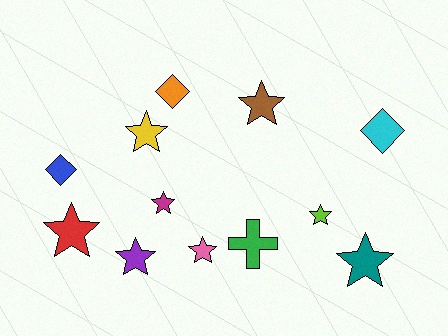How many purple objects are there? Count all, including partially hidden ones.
There is 1 purple object.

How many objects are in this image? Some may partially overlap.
There are 12 objects.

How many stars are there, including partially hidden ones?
There are 8 stars.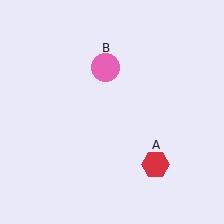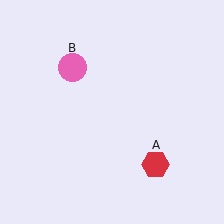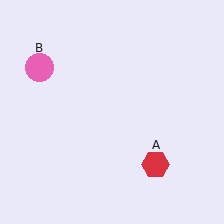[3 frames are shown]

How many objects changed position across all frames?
1 object changed position: pink circle (object B).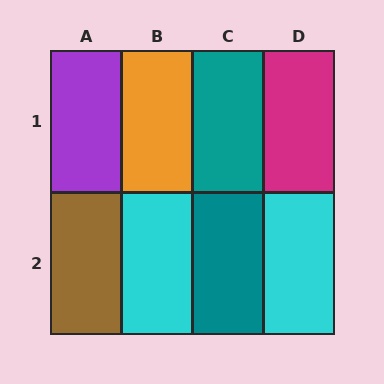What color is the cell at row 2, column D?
Cyan.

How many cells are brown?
1 cell is brown.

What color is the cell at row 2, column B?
Cyan.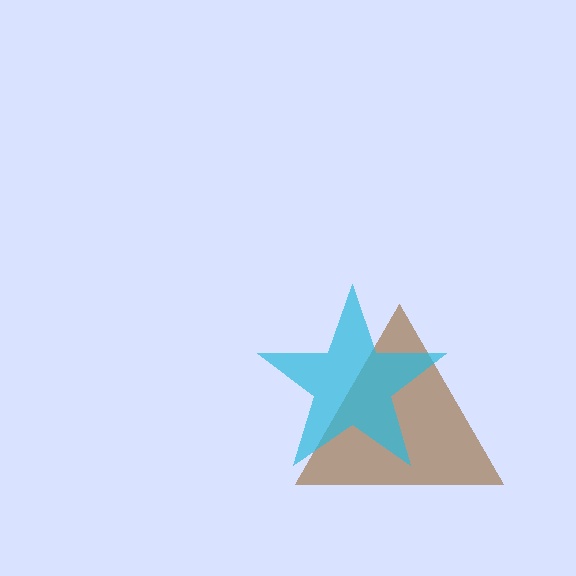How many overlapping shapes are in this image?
There are 2 overlapping shapes in the image.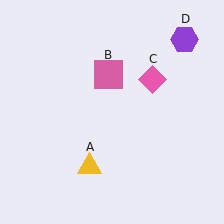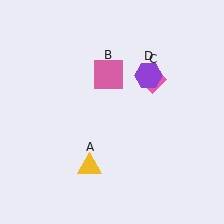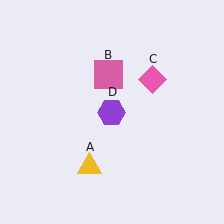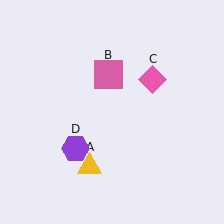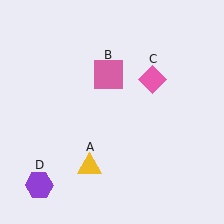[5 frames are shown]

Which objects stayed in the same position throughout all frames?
Yellow triangle (object A) and pink square (object B) and pink diamond (object C) remained stationary.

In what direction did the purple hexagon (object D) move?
The purple hexagon (object D) moved down and to the left.